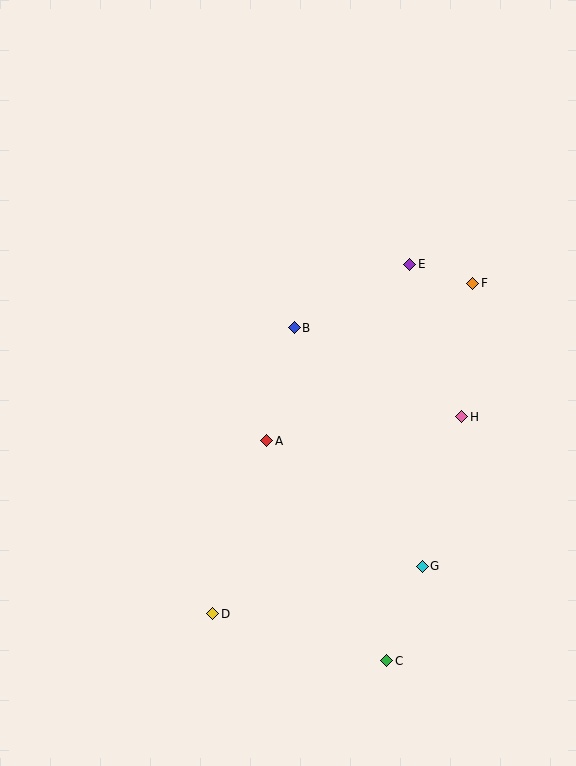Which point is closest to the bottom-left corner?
Point D is closest to the bottom-left corner.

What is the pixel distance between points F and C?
The distance between F and C is 387 pixels.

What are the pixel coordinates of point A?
Point A is at (267, 441).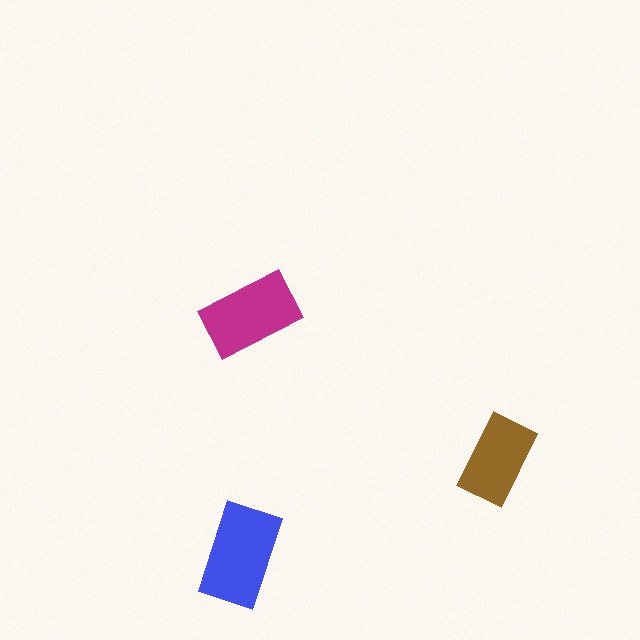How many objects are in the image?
There are 3 objects in the image.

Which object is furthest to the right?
The brown rectangle is rightmost.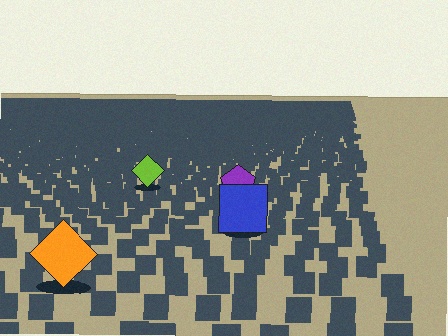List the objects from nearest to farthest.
From nearest to farthest: the orange diamond, the blue square, the purple pentagon, the lime diamond.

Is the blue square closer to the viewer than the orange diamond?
No. The orange diamond is closer — you can tell from the texture gradient: the ground texture is coarser near it.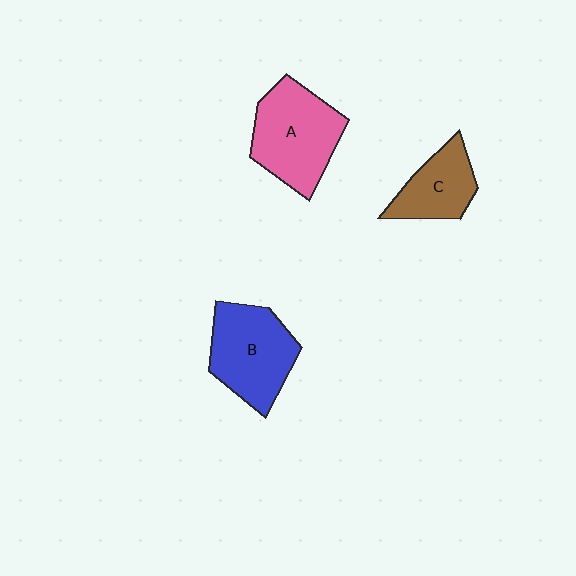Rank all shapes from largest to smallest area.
From largest to smallest: A (pink), B (blue), C (brown).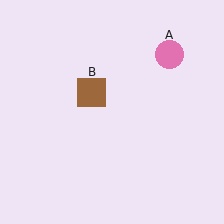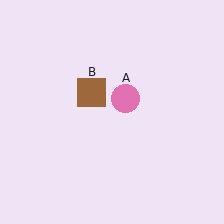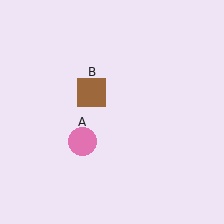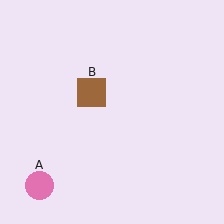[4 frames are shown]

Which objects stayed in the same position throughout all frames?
Brown square (object B) remained stationary.